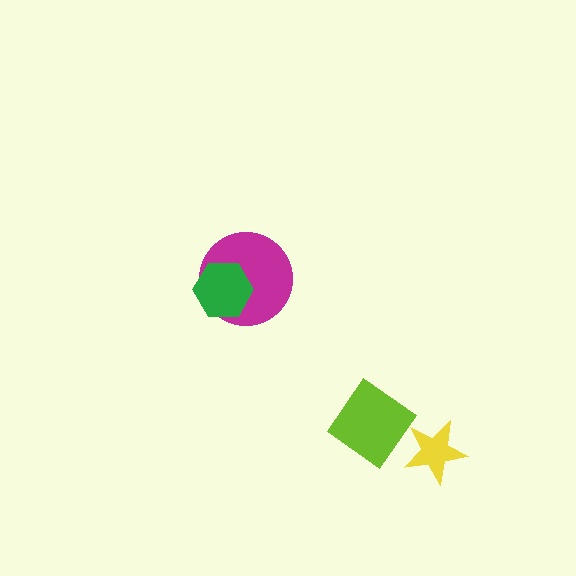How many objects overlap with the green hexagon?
1 object overlaps with the green hexagon.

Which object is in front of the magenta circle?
The green hexagon is in front of the magenta circle.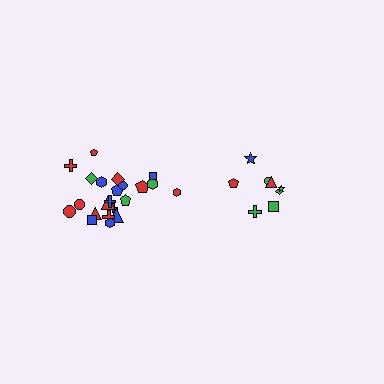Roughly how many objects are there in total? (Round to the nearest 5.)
Roughly 30 objects in total.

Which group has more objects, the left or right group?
The left group.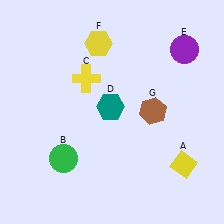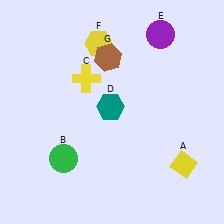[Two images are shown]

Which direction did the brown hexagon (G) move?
The brown hexagon (G) moved up.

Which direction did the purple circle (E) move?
The purple circle (E) moved left.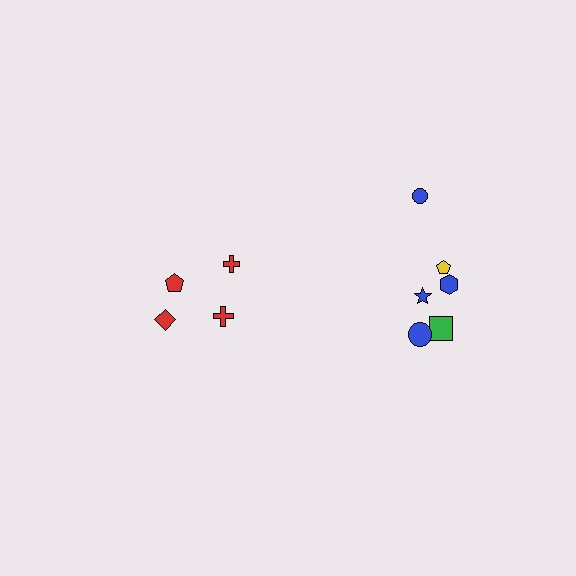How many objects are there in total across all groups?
There are 10 objects.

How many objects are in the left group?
There are 4 objects.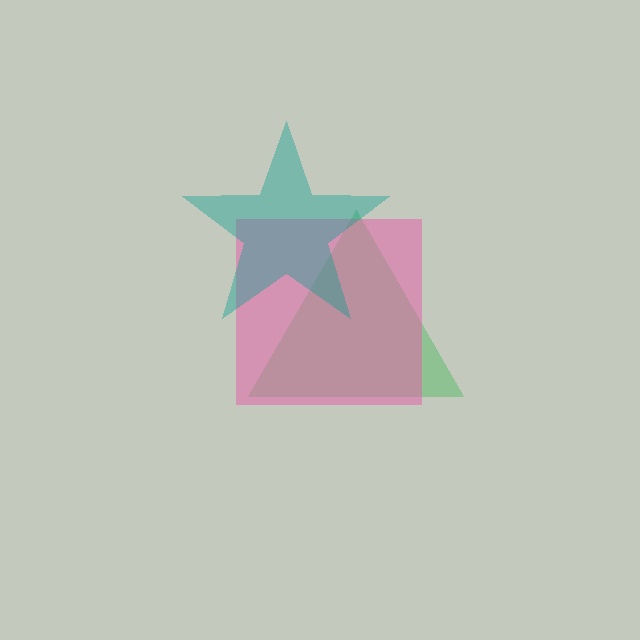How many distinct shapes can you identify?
There are 3 distinct shapes: a green triangle, a pink square, a teal star.